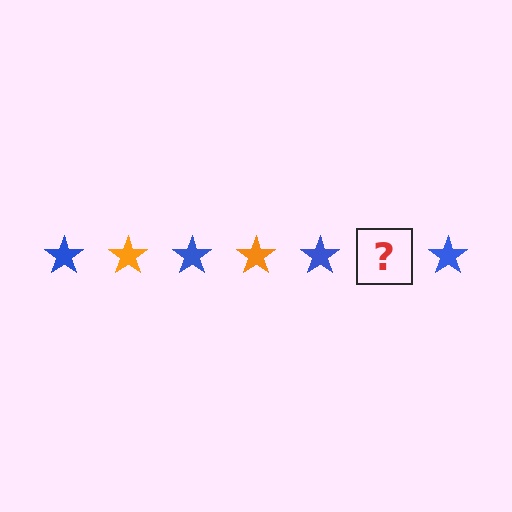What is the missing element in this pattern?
The missing element is an orange star.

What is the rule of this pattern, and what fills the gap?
The rule is that the pattern cycles through blue, orange stars. The gap should be filled with an orange star.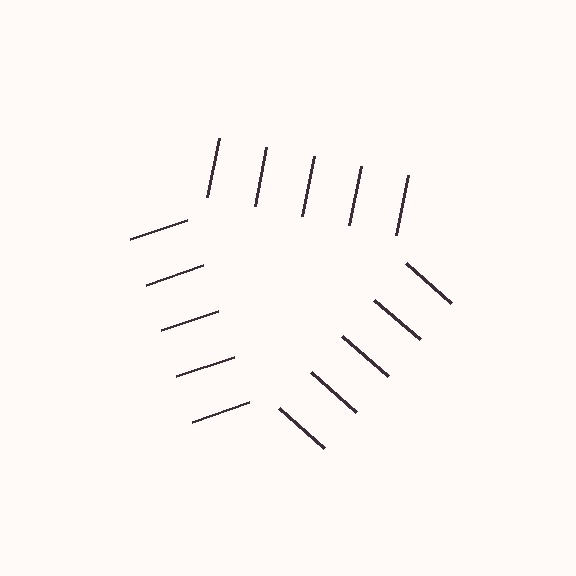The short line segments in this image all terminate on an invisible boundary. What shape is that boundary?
An illusory triangle — the line segments terminate on its edges but no continuous stroke is drawn.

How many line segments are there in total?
15 — 5 along each of the 3 edges.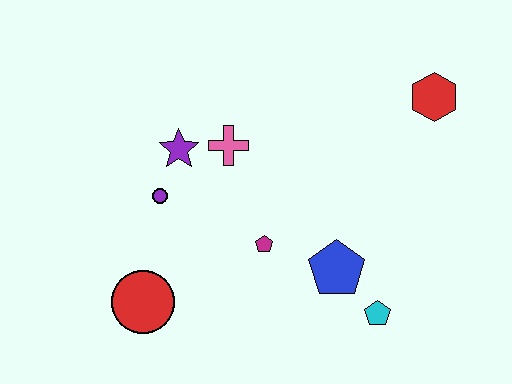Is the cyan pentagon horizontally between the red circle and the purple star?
No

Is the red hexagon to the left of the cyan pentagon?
No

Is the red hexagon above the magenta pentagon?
Yes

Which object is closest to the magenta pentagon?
The blue pentagon is closest to the magenta pentagon.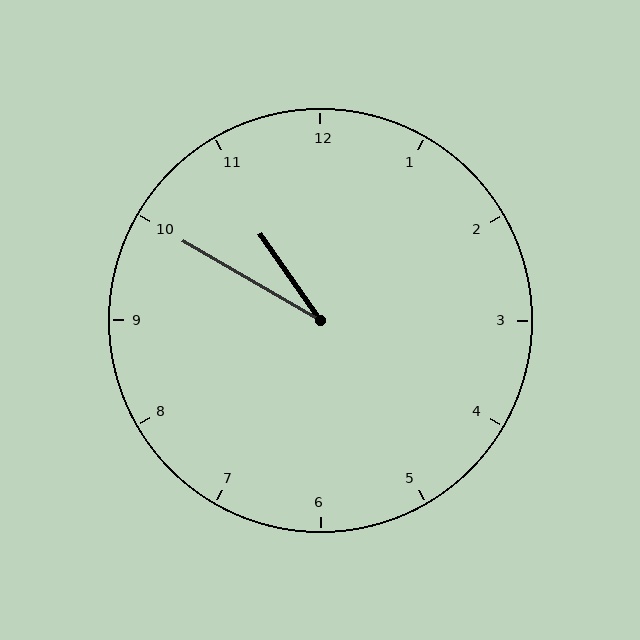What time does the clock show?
10:50.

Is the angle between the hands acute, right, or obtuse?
It is acute.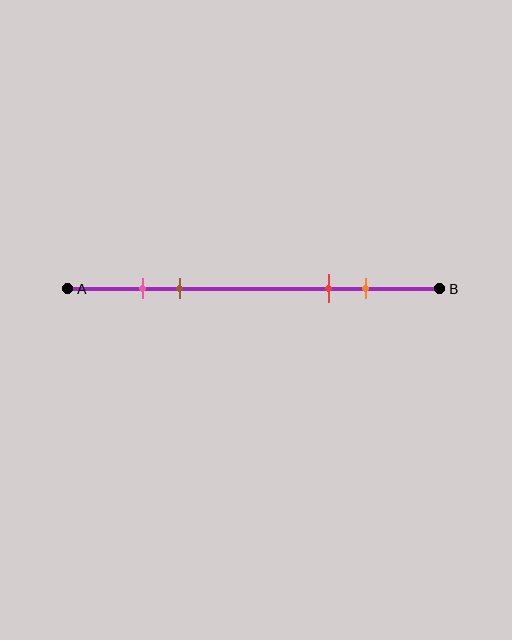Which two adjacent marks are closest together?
The pink and brown marks are the closest adjacent pair.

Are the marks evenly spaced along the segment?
No, the marks are not evenly spaced.